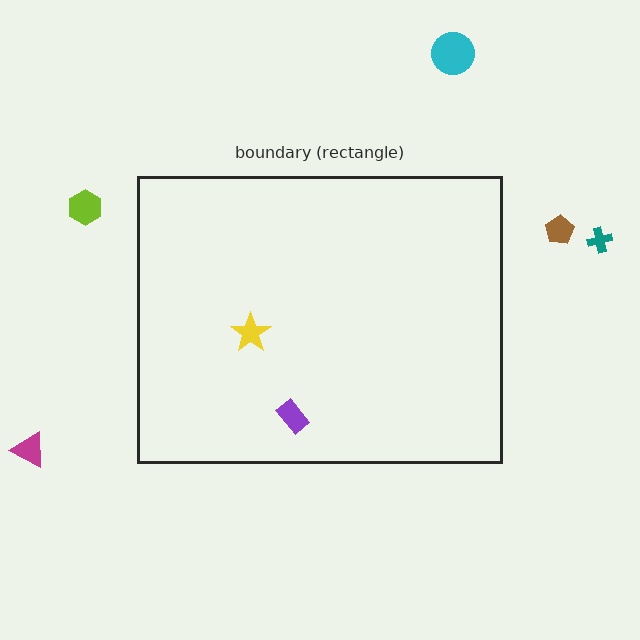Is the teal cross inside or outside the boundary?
Outside.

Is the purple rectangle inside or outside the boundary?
Inside.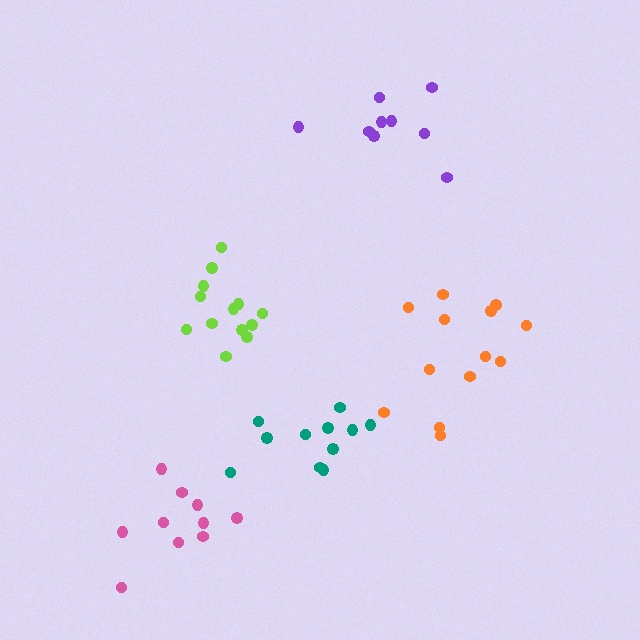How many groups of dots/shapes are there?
There are 5 groups.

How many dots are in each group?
Group 1: 13 dots, Group 2: 13 dots, Group 3: 11 dots, Group 4: 10 dots, Group 5: 9 dots (56 total).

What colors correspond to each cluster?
The clusters are colored: orange, lime, teal, pink, purple.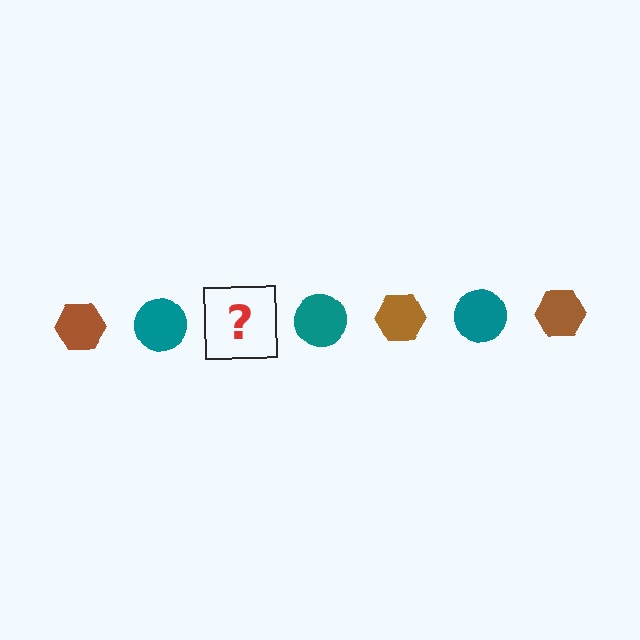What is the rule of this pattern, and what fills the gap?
The rule is that the pattern alternates between brown hexagon and teal circle. The gap should be filled with a brown hexagon.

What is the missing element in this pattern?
The missing element is a brown hexagon.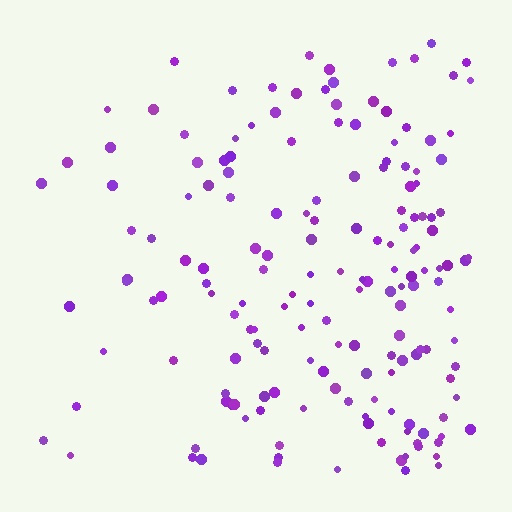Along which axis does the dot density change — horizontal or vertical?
Horizontal.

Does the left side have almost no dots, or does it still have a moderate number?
Still a moderate number, just noticeably fewer than the right.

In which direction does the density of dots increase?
From left to right, with the right side densest.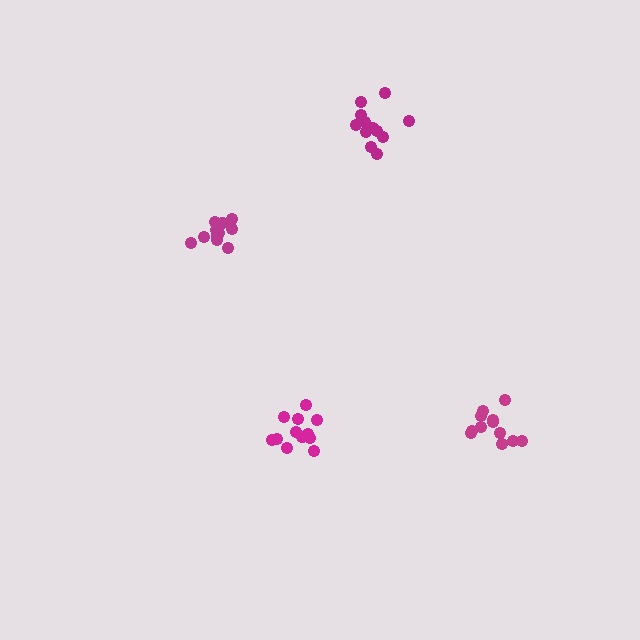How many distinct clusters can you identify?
There are 4 distinct clusters.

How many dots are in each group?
Group 1: 12 dots, Group 2: 12 dots, Group 3: 13 dots, Group 4: 12 dots (49 total).